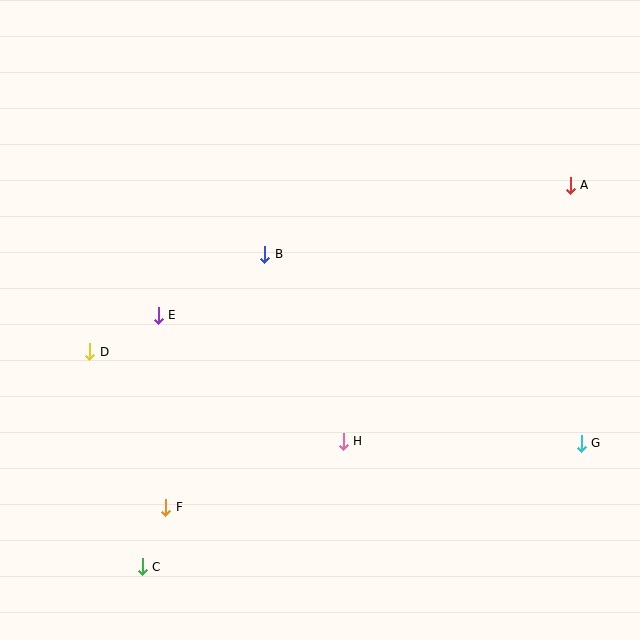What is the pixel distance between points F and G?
The distance between F and G is 420 pixels.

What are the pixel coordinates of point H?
Point H is at (343, 441).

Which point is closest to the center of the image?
Point B at (265, 254) is closest to the center.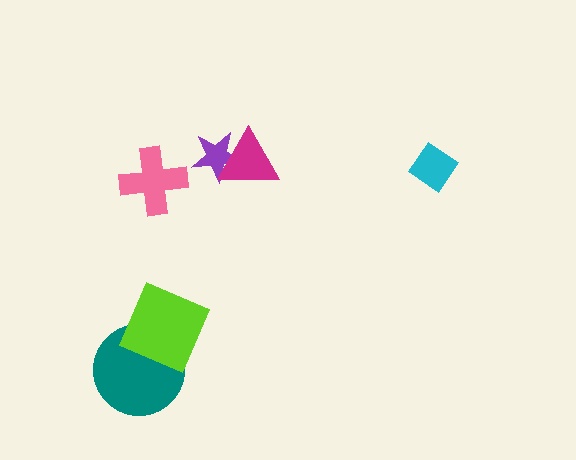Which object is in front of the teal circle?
The lime diamond is in front of the teal circle.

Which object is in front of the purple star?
The magenta triangle is in front of the purple star.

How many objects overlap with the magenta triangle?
1 object overlaps with the magenta triangle.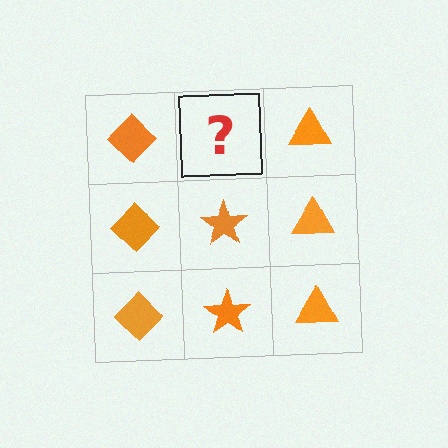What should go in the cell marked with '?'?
The missing cell should contain an orange star.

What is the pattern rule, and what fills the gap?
The rule is that each column has a consistent shape. The gap should be filled with an orange star.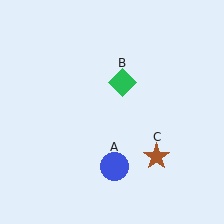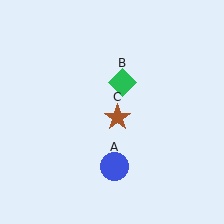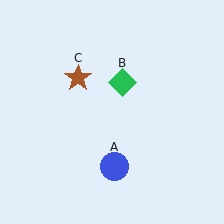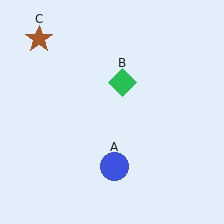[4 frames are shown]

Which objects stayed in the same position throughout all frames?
Blue circle (object A) and green diamond (object B) remained stationary.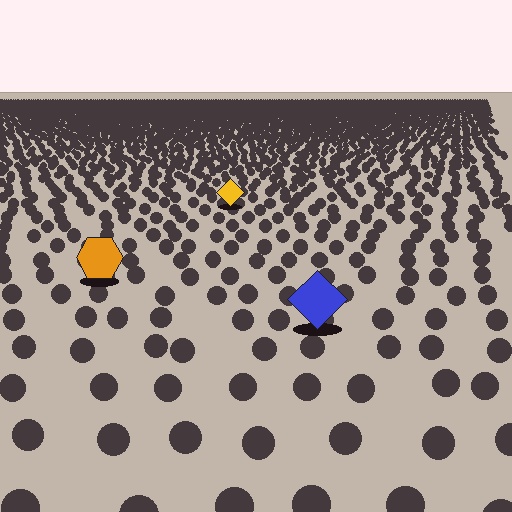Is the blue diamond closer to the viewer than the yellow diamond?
Yes. The blue diamond is closer — you can tell from the texture gradient: the ground texture is coarser near it.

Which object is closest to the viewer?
The blue diamond is closest. The texture marks near it are larger and more spread out.